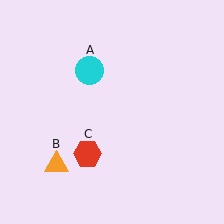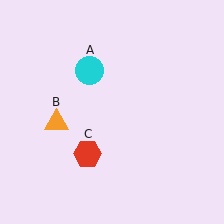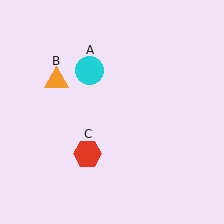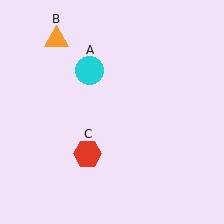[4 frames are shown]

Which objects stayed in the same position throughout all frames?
Cyan circle (object A) and red hexagon (object C) remained stationary.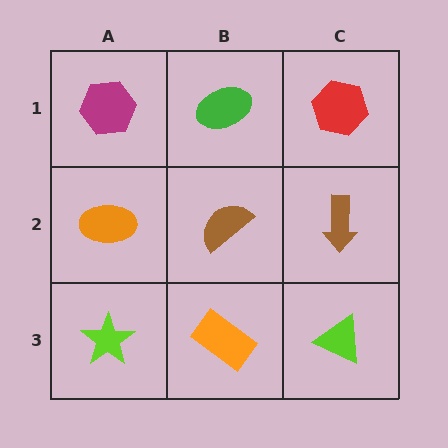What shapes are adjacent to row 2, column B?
A green ellipse (row 1, column B), an orange rectangle (row 3, column B), an orange ellipse (row 2, column A), a brown arrow (row 2, column C).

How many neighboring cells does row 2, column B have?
4.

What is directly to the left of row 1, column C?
A green ellipse.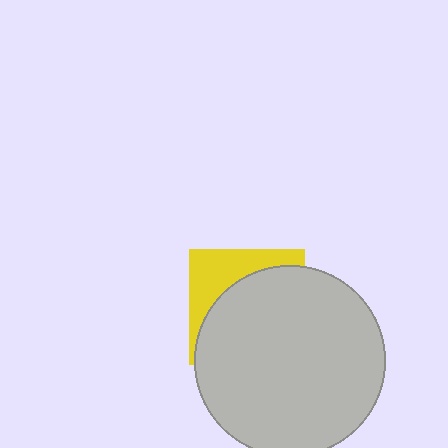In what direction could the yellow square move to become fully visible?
The yellow square could move toward the upper-left. That would shift it out from behind the light gray circle entirely.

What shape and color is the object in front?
The object in front is a light gray circle.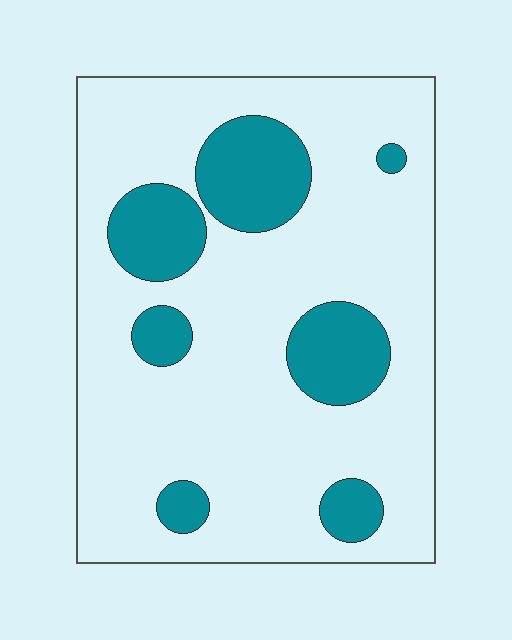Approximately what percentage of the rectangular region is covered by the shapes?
Approximately 20%.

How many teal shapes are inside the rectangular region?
7.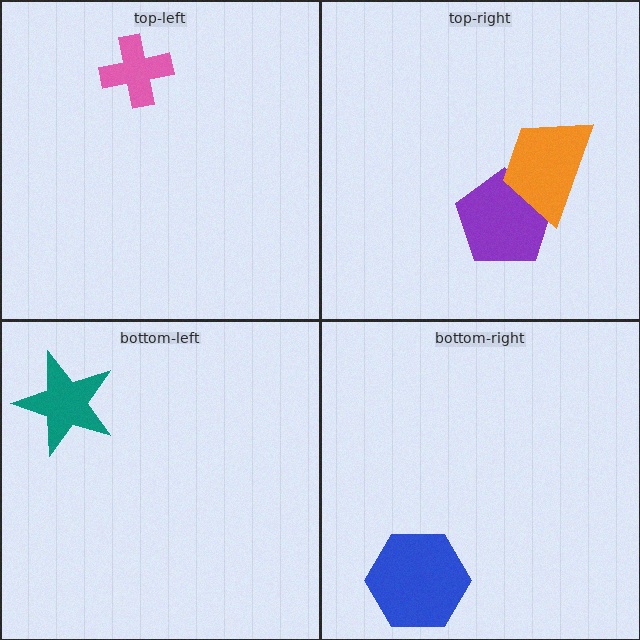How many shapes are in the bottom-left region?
1.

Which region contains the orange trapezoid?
The top-right region.